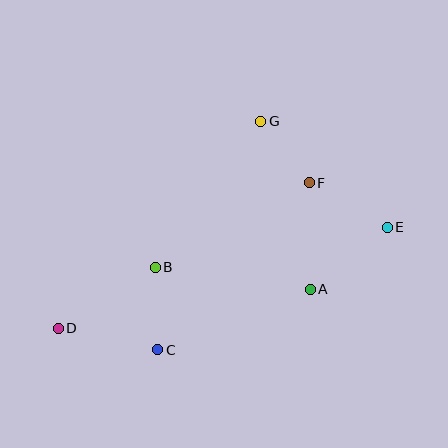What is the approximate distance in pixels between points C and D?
The distance between C and D is approximately 101 pixels.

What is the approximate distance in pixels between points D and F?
The distance between D and F is approximately 290 pixels.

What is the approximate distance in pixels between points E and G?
The distance between E and G is approximately 165 pixels.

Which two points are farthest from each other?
Points D and E are farthest from each other.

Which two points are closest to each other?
Points F and G are closest to each other.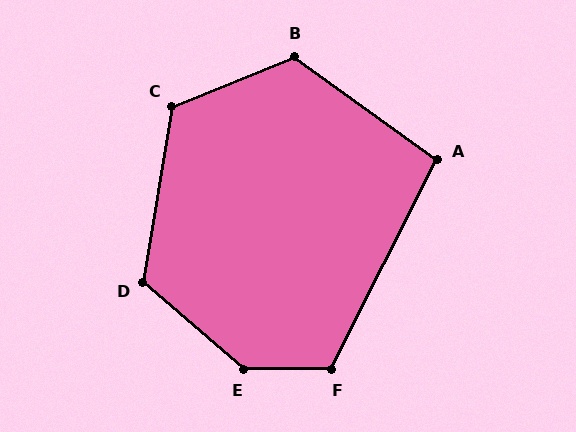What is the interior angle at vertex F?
Approximately 117 degrees (obtuse).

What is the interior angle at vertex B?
Approximately 122 degrees (obtuse).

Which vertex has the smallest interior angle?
A, at approximately 99 degrees.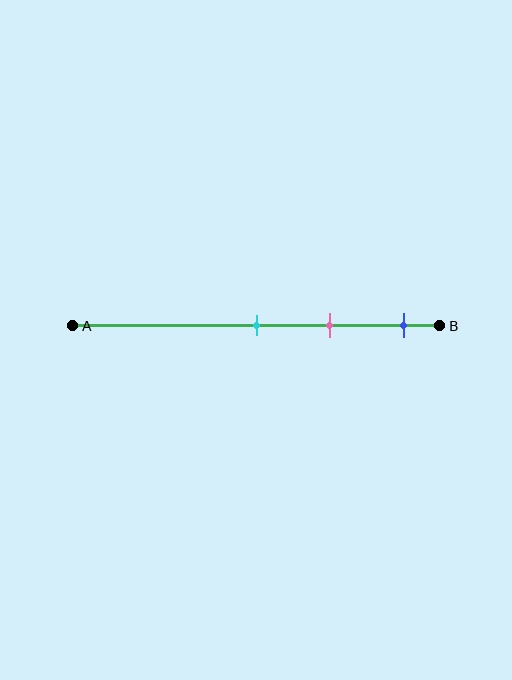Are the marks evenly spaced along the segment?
Yes, the marks are approximately evenly spaced.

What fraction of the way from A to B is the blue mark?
The blue mark is approximately 90% (0.9) of the way from A to B.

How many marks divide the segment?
There are 3 marks dividing the segment.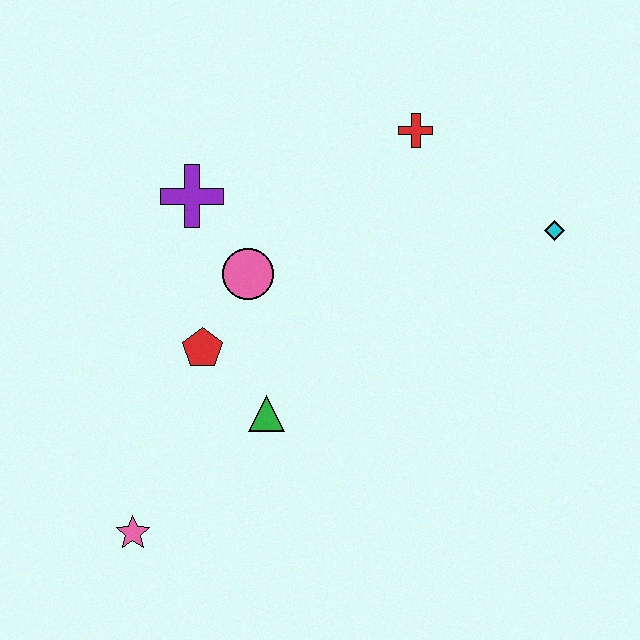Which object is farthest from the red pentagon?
The cyan diamond is farthest from the red pentagon.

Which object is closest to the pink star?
The green triangle is closest to the pink star.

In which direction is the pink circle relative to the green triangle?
The pink circle is above the green triangle.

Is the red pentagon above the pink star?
Yes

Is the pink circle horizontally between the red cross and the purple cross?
Yes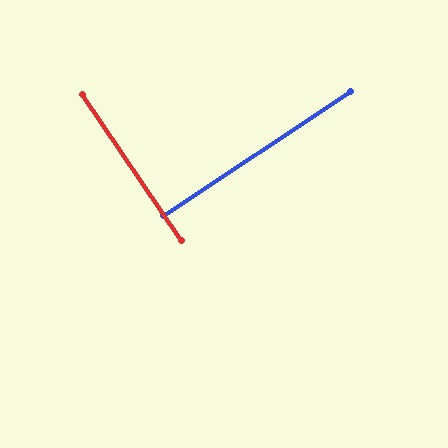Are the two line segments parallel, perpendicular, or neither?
Perpendicular — they meet at approximately 90°.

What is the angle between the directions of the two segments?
Approximately 90 degrees.